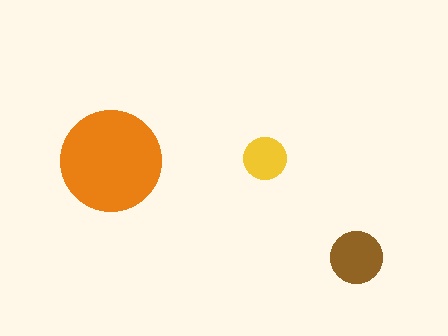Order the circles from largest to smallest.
the orange one, the brown one, the yellow one.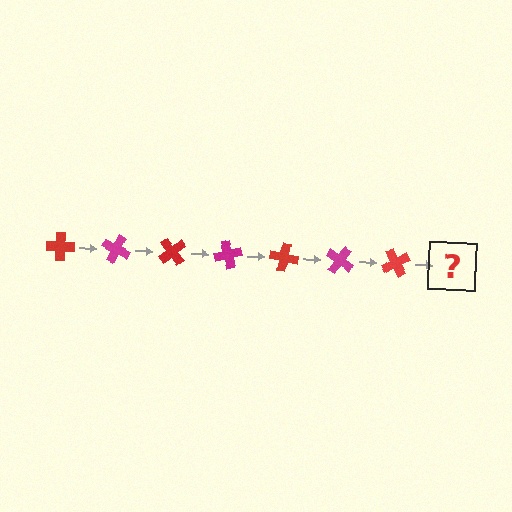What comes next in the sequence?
The next element should be a magenta cross, rotated 175 degrees from the start.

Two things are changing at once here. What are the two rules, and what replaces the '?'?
The two rules are that it rotates 25 degrees each step and the color cycles through red and magenta. The '?' should be a magenta cross, rotated 175 degrees from the start.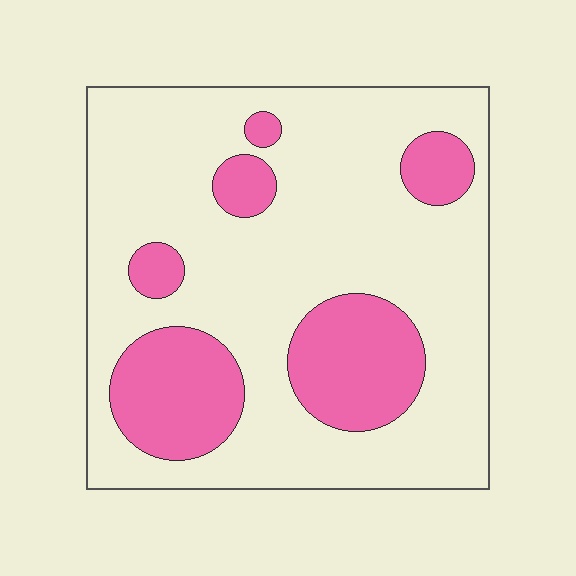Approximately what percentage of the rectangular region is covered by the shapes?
Approximately 25%.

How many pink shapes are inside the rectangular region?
6.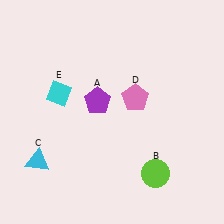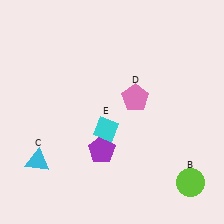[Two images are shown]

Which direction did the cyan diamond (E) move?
The cyan diamond (E) moved right.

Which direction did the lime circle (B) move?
The lime circle (B) moved right.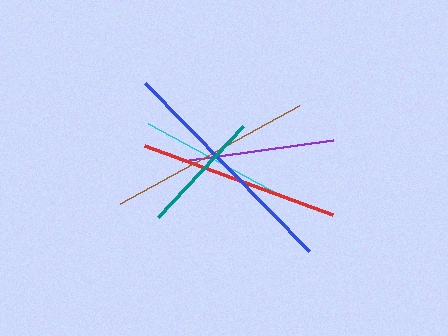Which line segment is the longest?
The blue line is the longest at approximately 235 pixels.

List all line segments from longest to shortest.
From longest to shortest: blue, brown, red, purple, cyan, teal.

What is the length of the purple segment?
The purple segment is approximately 153 pixels long.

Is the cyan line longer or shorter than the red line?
The red line is longer than the cyan line.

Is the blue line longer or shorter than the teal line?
The blue line is longer than the teal line.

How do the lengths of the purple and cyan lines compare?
The purple and cyan lines are approximately the same length.